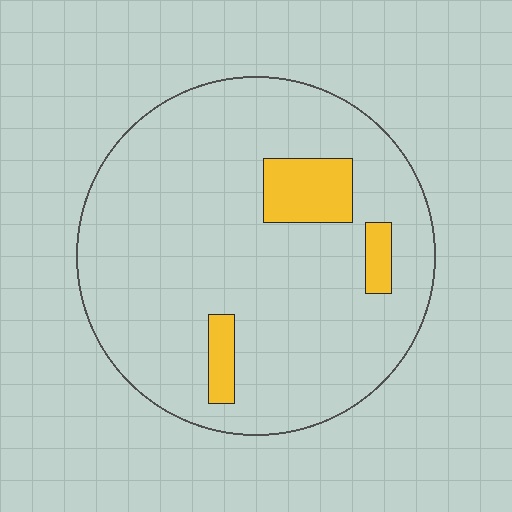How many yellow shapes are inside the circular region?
3.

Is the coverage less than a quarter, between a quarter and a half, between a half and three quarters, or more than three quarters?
Less than a quarter.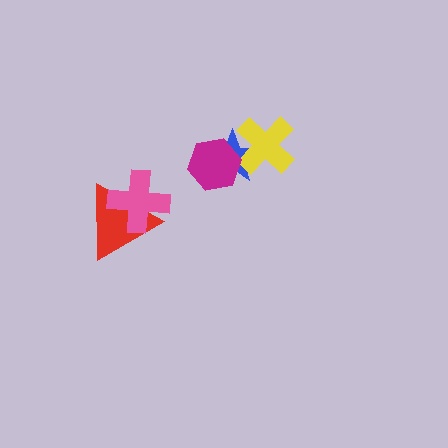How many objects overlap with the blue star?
2 objects overlap with the blue star.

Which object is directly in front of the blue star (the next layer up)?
The yellow cross is directly in front of the blue star.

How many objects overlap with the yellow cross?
1 object overlaps with the yellow cross.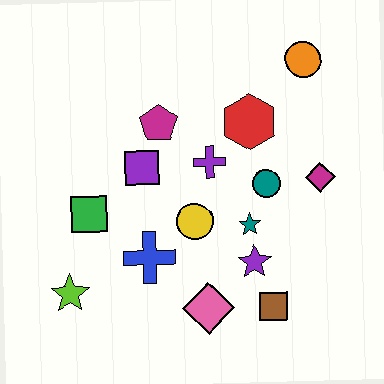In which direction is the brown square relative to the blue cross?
The brown square is to the right of the blue cross.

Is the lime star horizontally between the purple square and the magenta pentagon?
No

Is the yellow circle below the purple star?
No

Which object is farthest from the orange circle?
The lime star is farthest from the orange circle.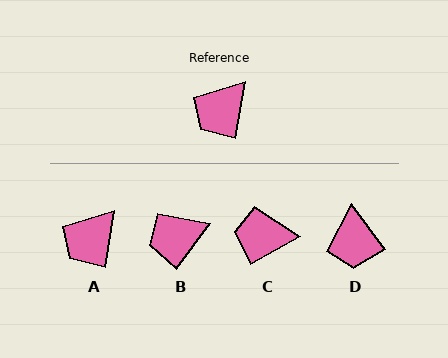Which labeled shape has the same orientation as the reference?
A.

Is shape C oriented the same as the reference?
No, it is off by about 50 degrees.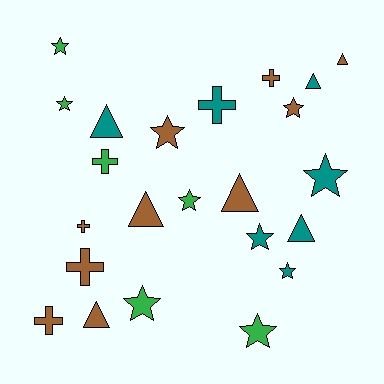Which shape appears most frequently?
Star, with 10 objects.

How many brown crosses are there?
There are 4 brown crosses.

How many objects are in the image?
There are 23 objects.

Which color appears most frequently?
Brown, with 10 objects.